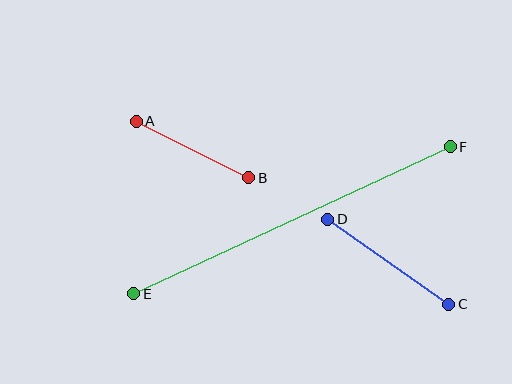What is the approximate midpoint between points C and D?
The midpoint is at approximately (388, 262) pixels.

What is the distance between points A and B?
The distance is approximately 126 pixels.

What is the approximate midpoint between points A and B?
The midpoint is at approximately (192, 150) pixels.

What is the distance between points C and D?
The distance is approximately 148 pixels.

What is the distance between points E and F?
The distance is approximately 349 pixels.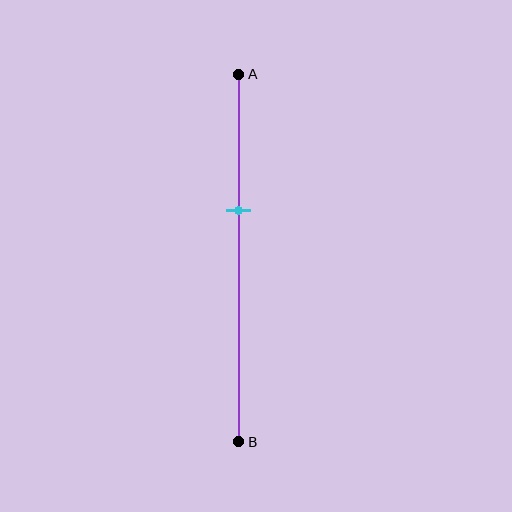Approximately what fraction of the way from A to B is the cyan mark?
The cyan mark is approximately 35% of the way from A to B.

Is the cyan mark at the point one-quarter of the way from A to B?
No, the mark is at about 35% from A, not at the 25% one-quarter point.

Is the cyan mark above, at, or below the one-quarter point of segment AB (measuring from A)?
The cyan mark is below the one-quarter point of segment AB.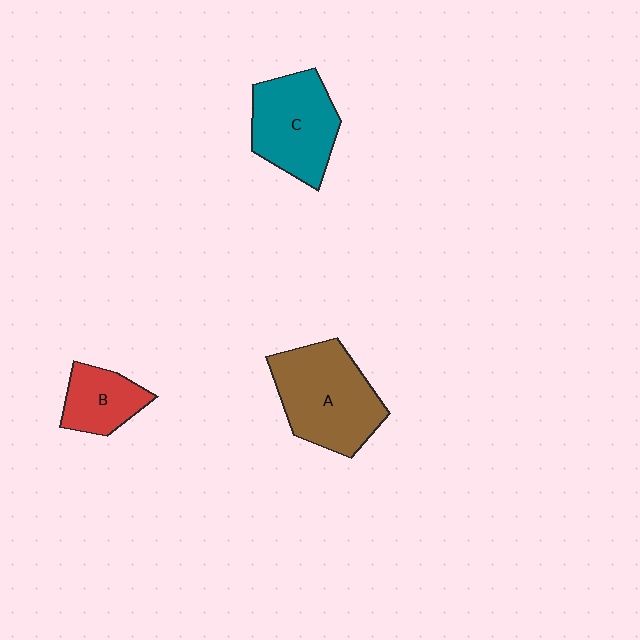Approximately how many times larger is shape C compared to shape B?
Approximately 1.7 times.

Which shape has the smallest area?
Shape B (red).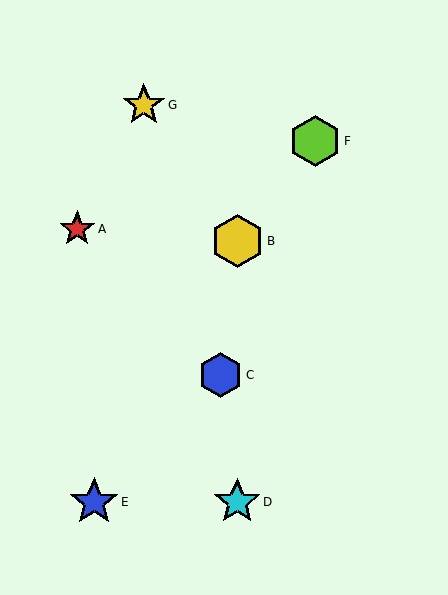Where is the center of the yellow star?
The center of the yellow star is at (144, 105).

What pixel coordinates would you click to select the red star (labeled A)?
Click at (77, 229) to select the red star A.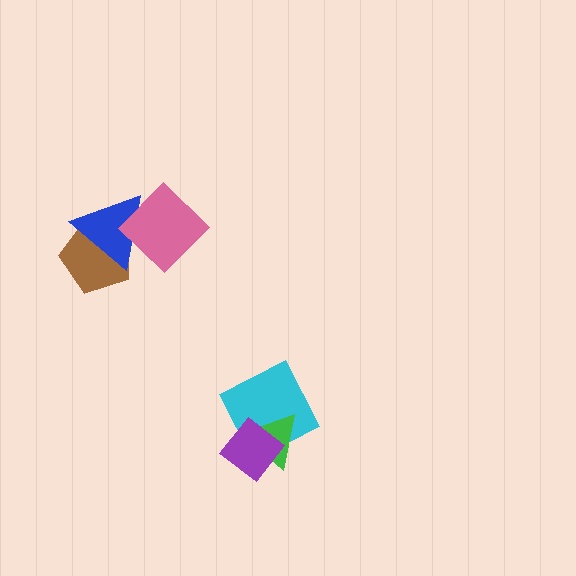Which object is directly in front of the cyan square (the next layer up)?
The green triangle is directly in front of the cyan square.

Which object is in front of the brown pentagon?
The blue triangle is in front of the brown pentagon.